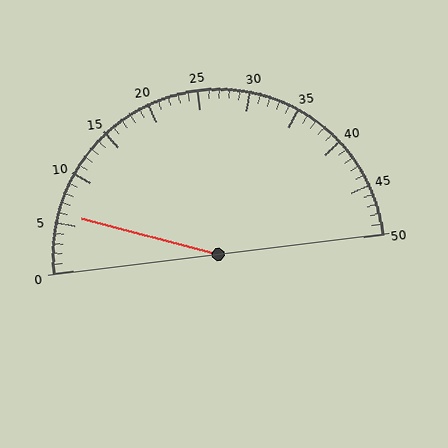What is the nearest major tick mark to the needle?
The nearest major tick mark is 5.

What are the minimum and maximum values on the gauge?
The gauge ranges from 0 to 50.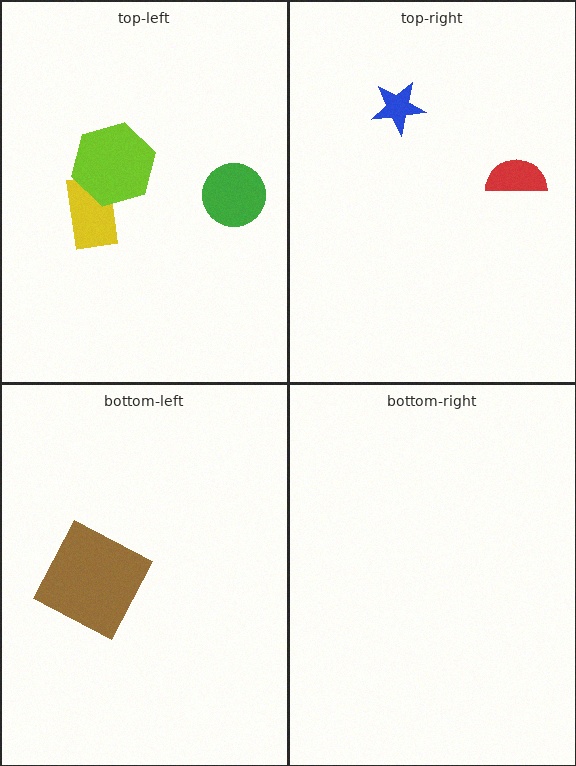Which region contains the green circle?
The top-left region.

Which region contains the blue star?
The top-right region.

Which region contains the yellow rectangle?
The top-left region.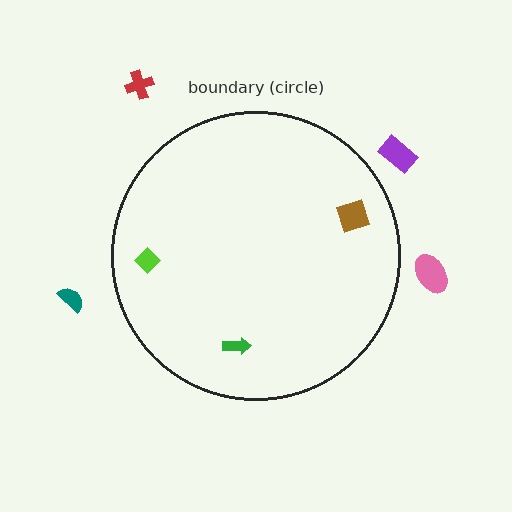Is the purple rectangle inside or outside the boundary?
Outside.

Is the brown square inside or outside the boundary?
Inside.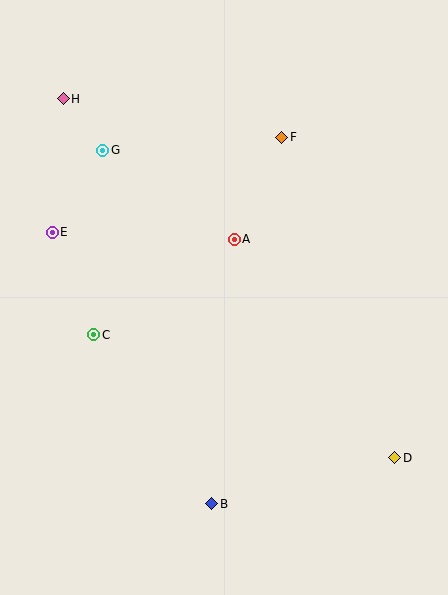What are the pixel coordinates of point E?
Point E is at (52, 232).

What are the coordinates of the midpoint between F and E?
The midpoint between F and E is at (167, 185).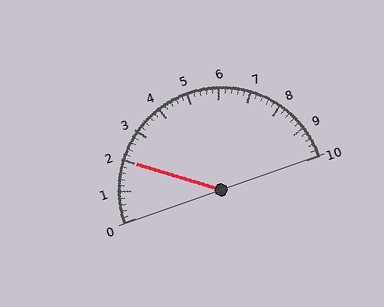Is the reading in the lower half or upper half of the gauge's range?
The reading is in the lower half of the range (0 to 10).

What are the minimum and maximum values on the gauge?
The gauge ranges from 0 to 10.